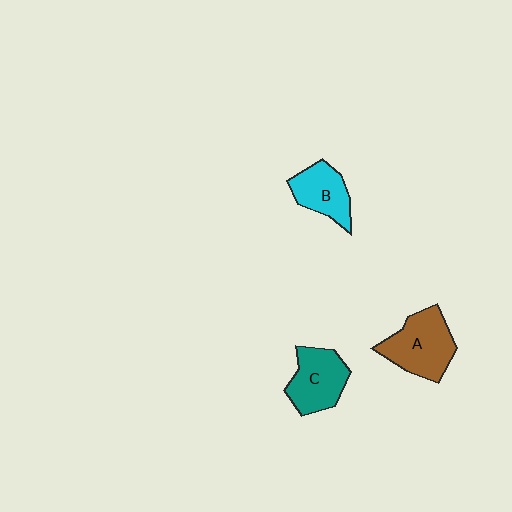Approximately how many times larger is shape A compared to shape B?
Approximately 1.4 times.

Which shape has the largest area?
Shape A (brown).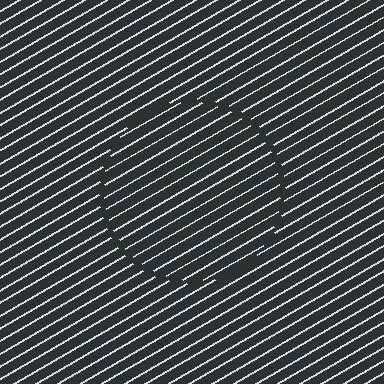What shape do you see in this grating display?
An illusory circle. The interior of the shape contains the same grating, shifted by half a period — the contour is defined by the phase discontinuity where line-ends from the inner and outer gratings abut.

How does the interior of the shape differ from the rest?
The interior of the shape contains the same grating, shifted by half a period — the contour is defined by the phase discontinuity where line-ends from the inner and outer gratings abut.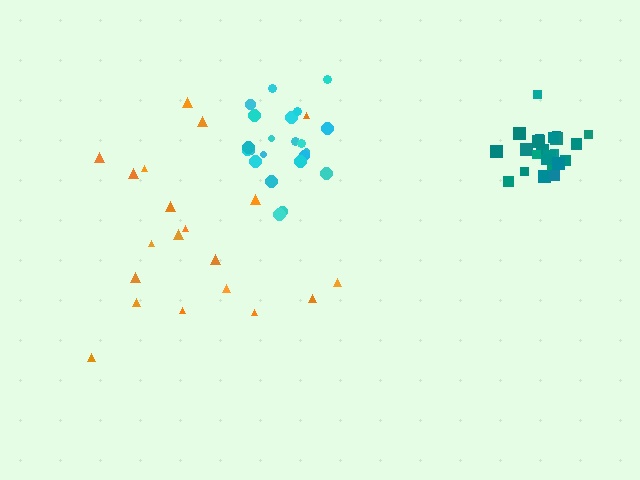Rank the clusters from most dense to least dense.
teal, cyan, orange.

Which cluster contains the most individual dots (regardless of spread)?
Teal (25).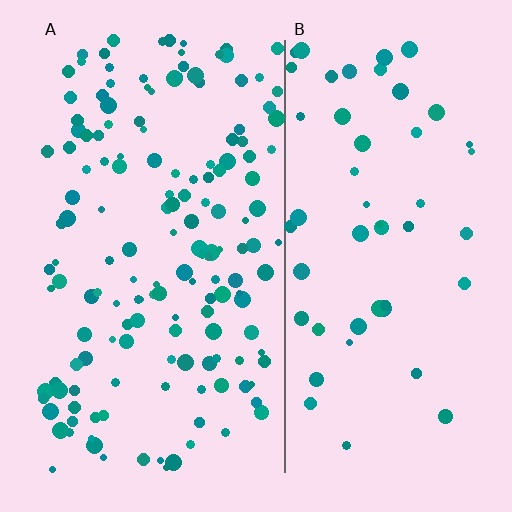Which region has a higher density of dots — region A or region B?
A (the left).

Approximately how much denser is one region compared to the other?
Approximately 2.9× — region A over region B.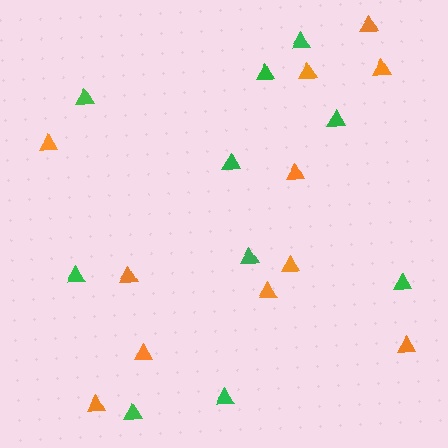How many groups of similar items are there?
There are 2 groups: one group of orange triangles (11) and one group of green triangles (10).